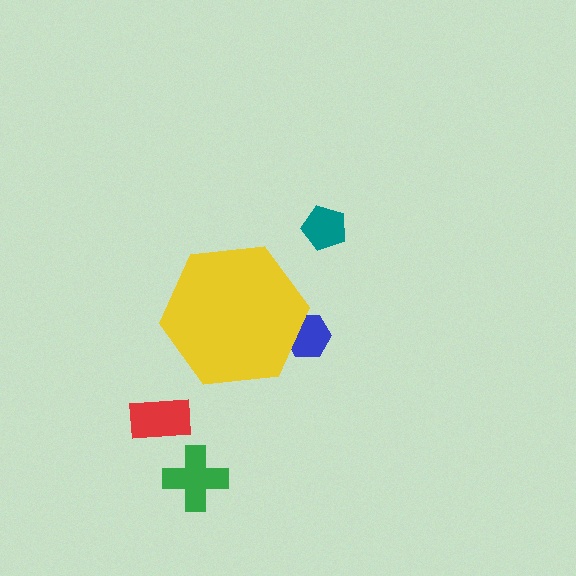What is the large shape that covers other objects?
A yellow hexagon.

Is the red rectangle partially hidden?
No, the red rectangle is fully visible.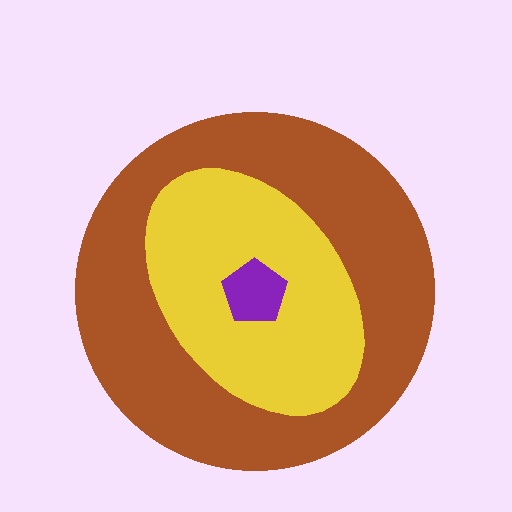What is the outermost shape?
The brown circle.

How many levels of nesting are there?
3.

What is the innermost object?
The purple pentagon.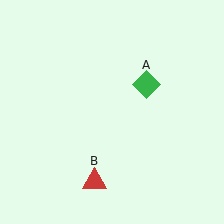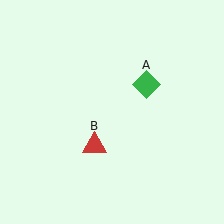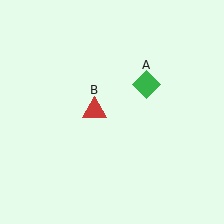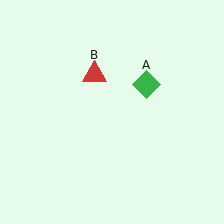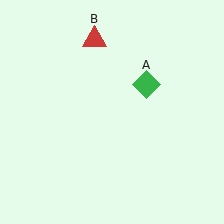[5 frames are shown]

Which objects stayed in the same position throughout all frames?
Green diamond (object A) remained stationary.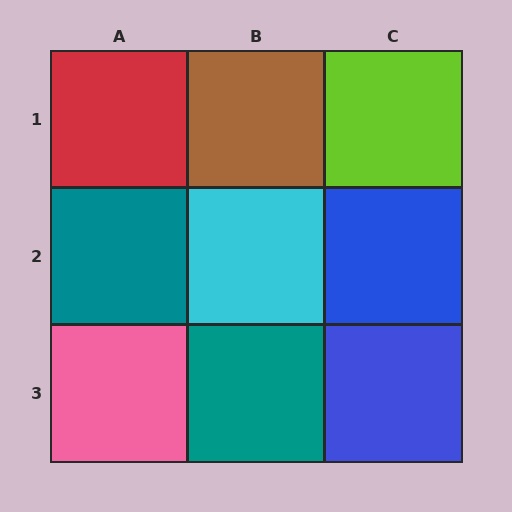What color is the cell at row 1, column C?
Lime.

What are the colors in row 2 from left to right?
Teal, cyan, blue.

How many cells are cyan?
1 cell is cyan.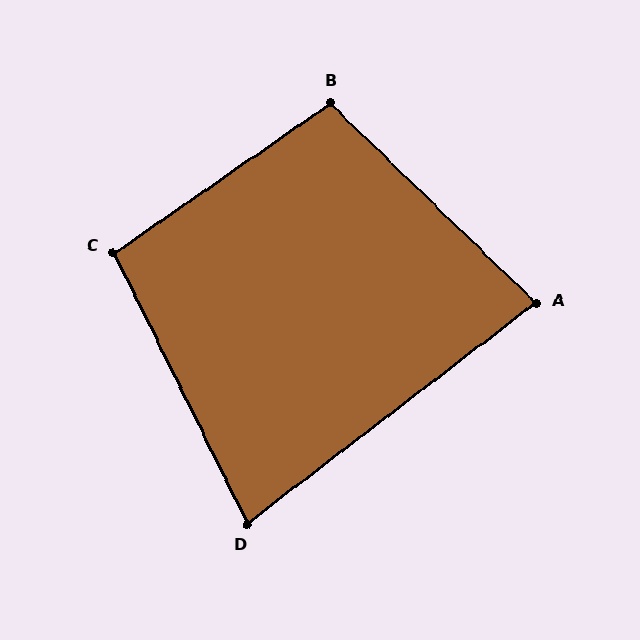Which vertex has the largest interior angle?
B, at approximately 101 degrees.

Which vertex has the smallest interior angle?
D, at approximately 79 degrees.